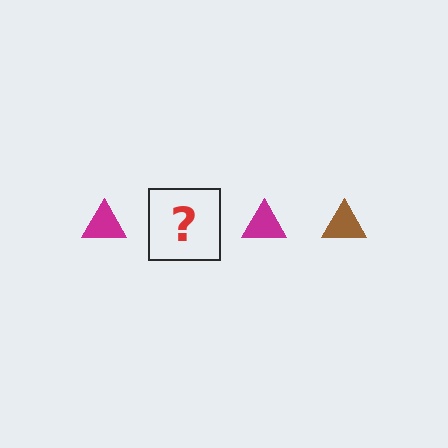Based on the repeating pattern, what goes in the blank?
The blank should be a brown triangle.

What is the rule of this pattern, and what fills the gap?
The rule is that the pattern cycles through magenta, brown triangles. The gap should be filled with a brown triangle.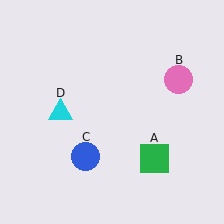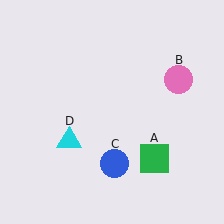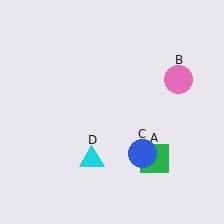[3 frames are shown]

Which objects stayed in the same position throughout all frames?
Green square (object A) and pink circle (object B) remained stationary.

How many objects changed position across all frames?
2 objects changed position: blue circle (object C), cyan triangle (object D).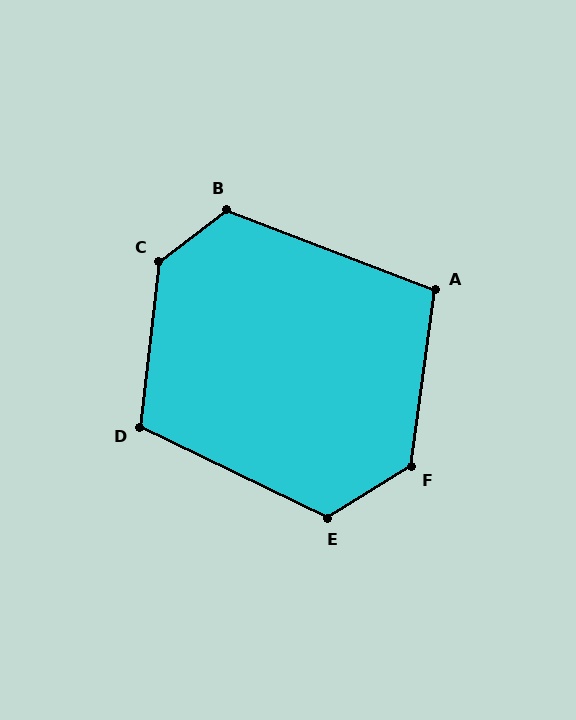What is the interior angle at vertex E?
Approximately 123 degrees (obtuse).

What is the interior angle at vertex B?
Approximately 121 degrees (obtuse).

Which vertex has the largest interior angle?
C, at approximately 134 degrees.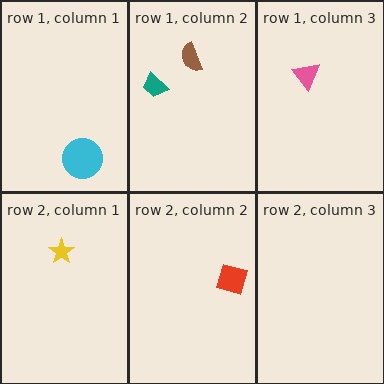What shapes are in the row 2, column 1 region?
The yellow star.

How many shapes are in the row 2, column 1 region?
1.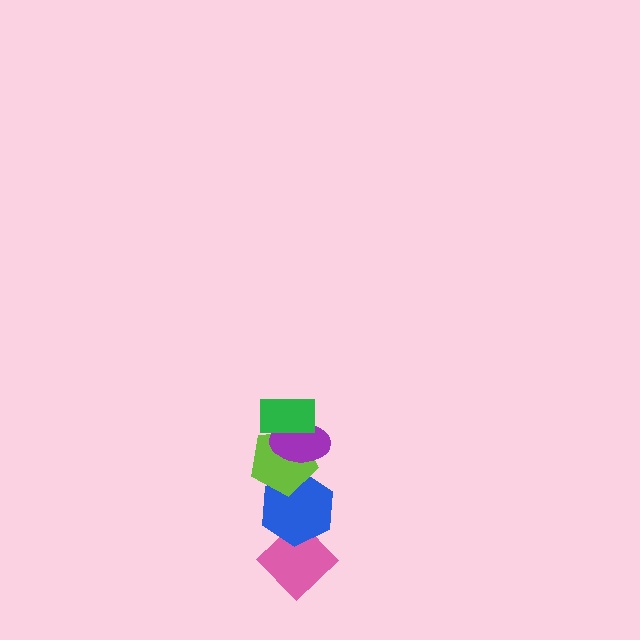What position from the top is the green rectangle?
The green rectangle is 1st from the top.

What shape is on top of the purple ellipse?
The green rectangle is on top of the purple ellipse.